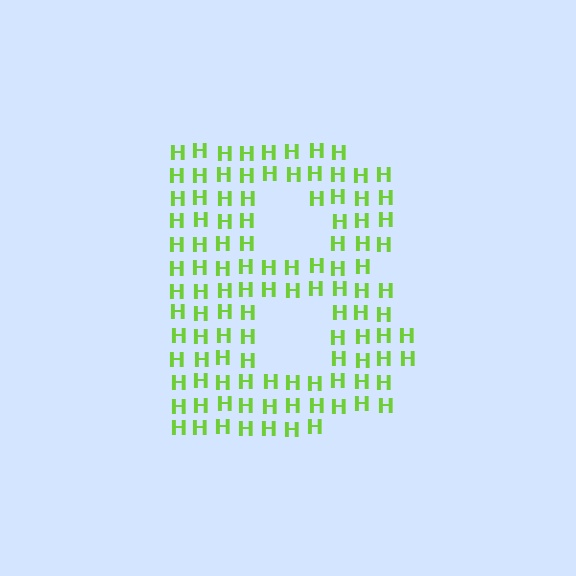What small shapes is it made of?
It is made of small letter H's.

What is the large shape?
The large shape is the letter B.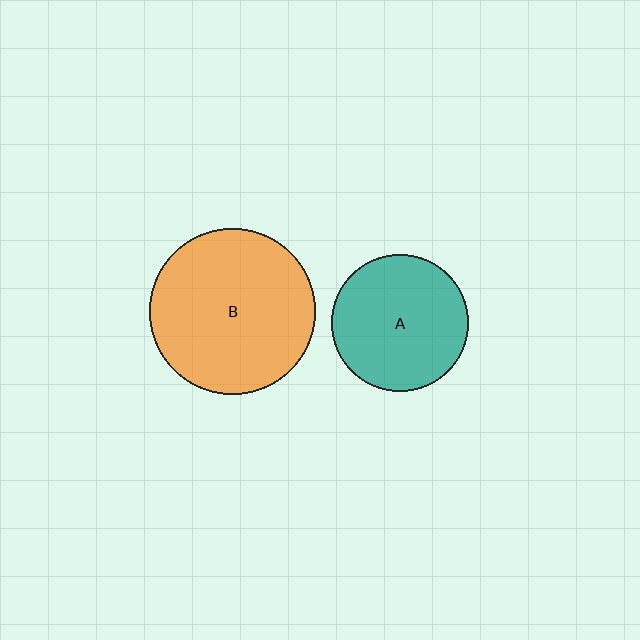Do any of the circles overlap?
No, none of the circles overlap.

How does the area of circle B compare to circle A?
Approximately 1.5 times.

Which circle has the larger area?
Circle B (orange).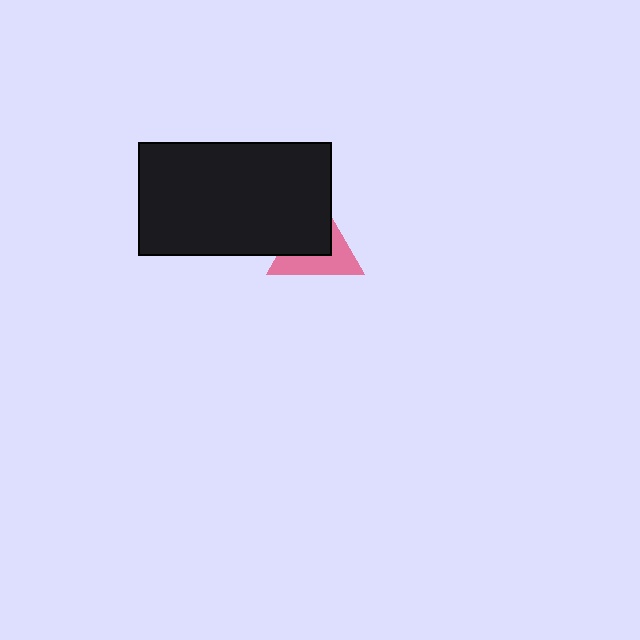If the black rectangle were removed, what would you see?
You would see the complete pink triangle.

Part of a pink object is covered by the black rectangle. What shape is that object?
It is a triangle.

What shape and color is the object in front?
The object in front is a black rectangle.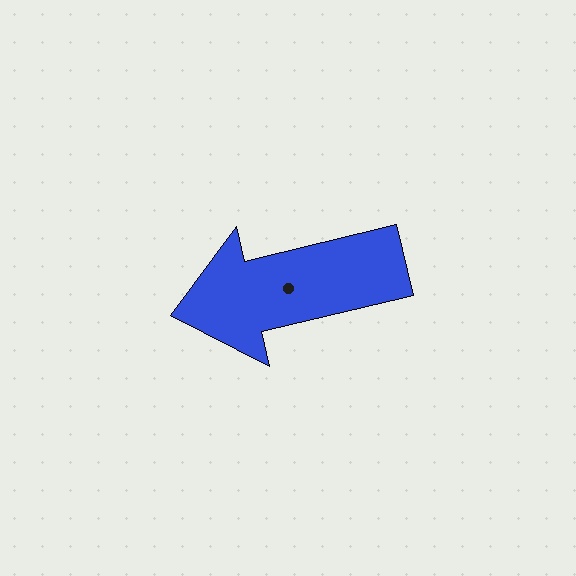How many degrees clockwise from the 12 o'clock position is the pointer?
Approximately 257 degrees.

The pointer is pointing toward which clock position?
Roughly 9 o'clock.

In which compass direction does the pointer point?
West.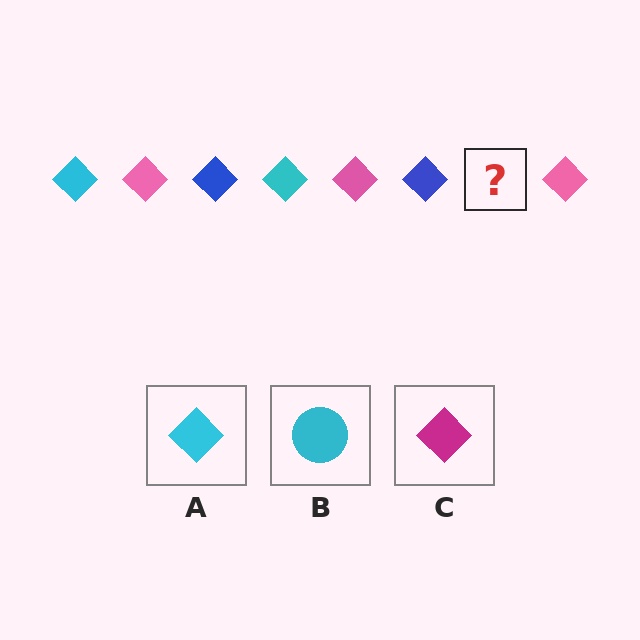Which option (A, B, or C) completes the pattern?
A.